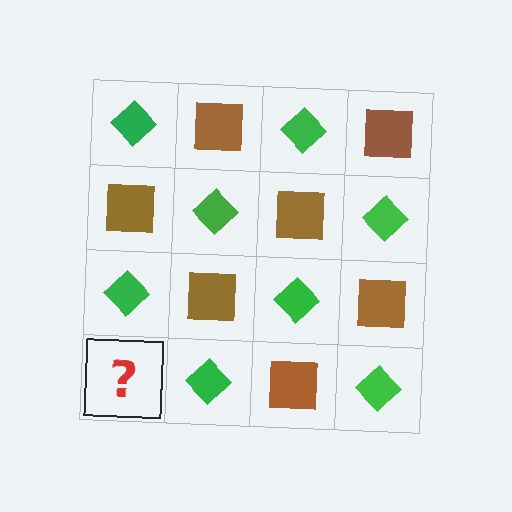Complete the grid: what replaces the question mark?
The question mark should be replaced with a brown square.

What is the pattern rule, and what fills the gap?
The rule is that it alternates green diamond and brown square in a checkerboard pattern. The gap should be filled with a brown square.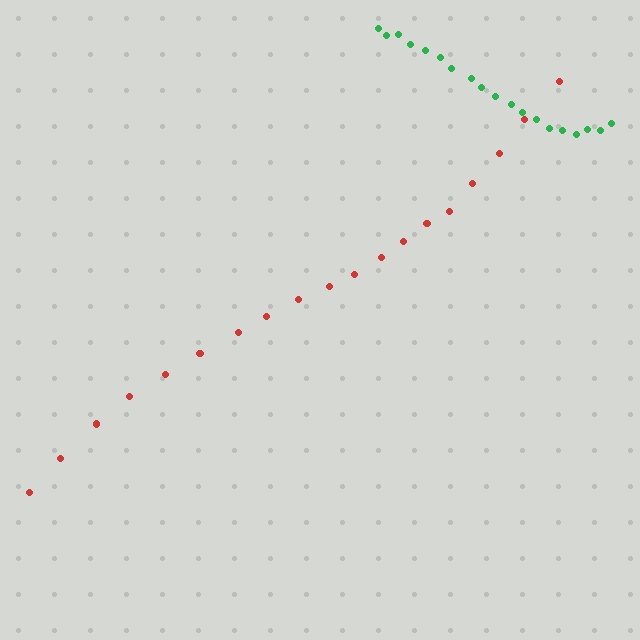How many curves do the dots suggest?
There are 2 distinct paths.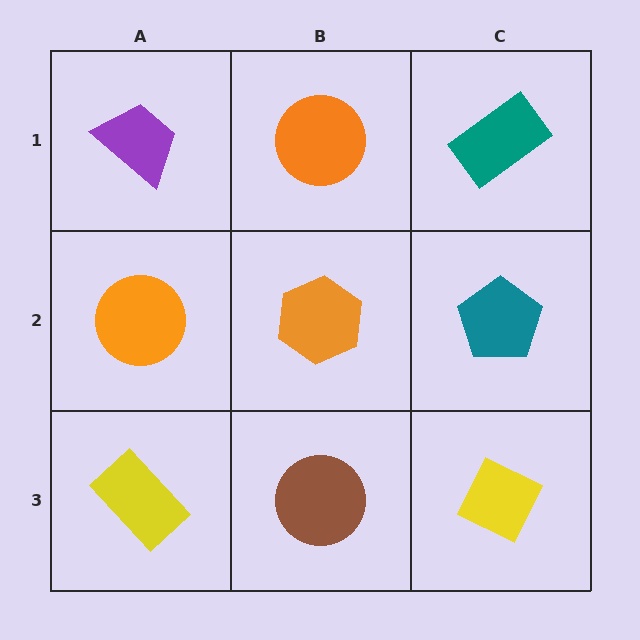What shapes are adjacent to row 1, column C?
A teal pentagon (row 2, column C), an orange circle (row 1, column B).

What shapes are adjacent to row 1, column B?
An orange hexagon (row 2, column B), a purple trapezoid (row 1, column A), a teal rectangle (row 1, column C).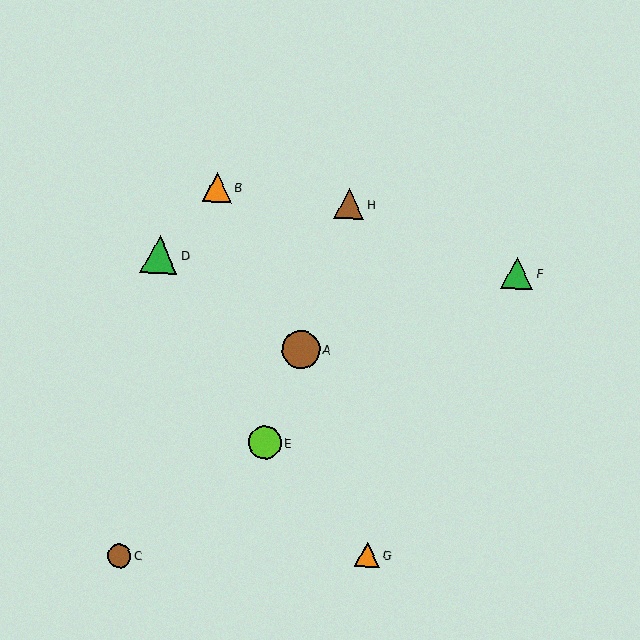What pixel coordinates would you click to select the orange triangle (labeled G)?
Click at (368, 554) to select the orange triangle G.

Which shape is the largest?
The brown circle (labeled A) is the largest.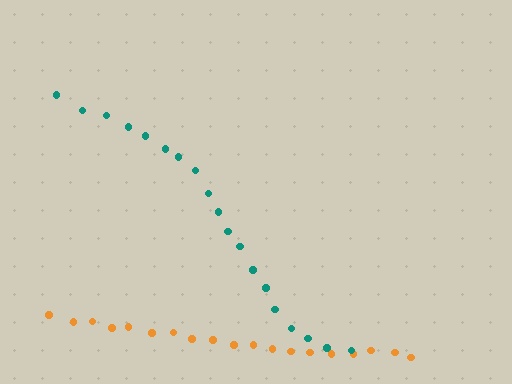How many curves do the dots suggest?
There are 2 distinct paths.